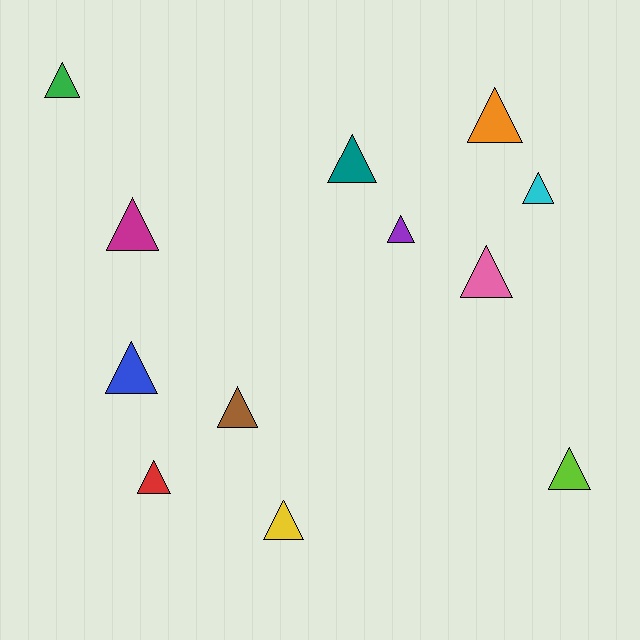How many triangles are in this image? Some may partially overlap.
There are 12 triangles.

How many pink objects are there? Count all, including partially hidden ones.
There is 1 pink object.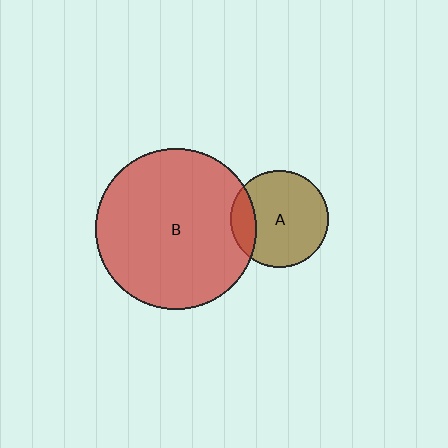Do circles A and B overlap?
Yes.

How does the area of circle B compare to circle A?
Approximately 2.7 times.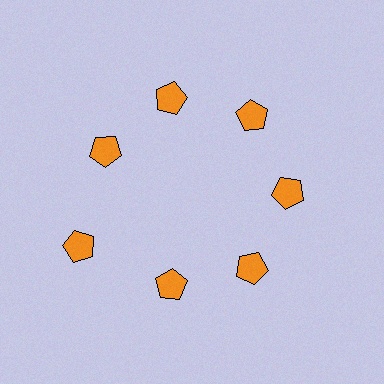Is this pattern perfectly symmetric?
No. The 7 orange pentagons are arranged in a ring, but one element near the 8 o'clock position is pushed outward from the center, breaking the 7-fold rotational symmetry.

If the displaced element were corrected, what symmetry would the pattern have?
It would have 7-fold rotational symmetry — the pattern would map onto itself every 51 degrees.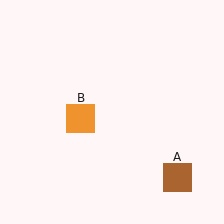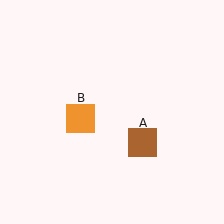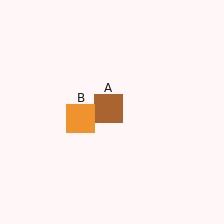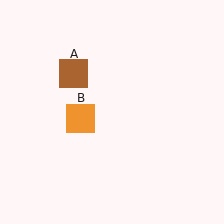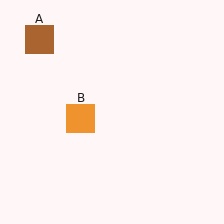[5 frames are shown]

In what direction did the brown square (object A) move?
The brown square (object A) moved up and to the left.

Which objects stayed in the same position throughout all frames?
Orange square (object B) remained stationary.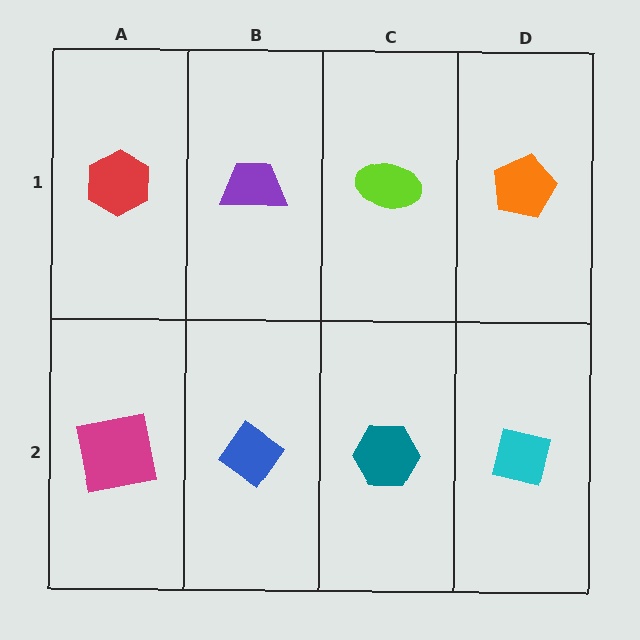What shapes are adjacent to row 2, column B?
A purple trapezoid (row 1, column B), a magenta square (row 2, column A), a teal hexagon (row 2, column C).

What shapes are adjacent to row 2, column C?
A lime ellipse (row 1, column C), a blue diamond (row 2, column B), a cyan square (row 2, column D).